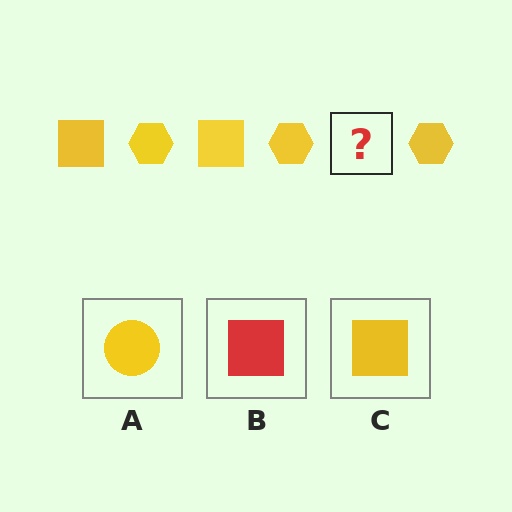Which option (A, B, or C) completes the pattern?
C.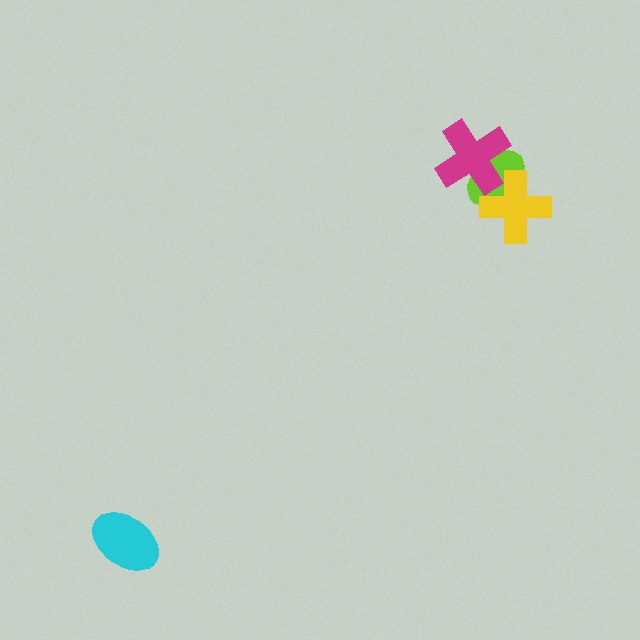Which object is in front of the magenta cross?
The yellow cross is in front of the magenta cross.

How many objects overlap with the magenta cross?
2 objects overlap with the magenta cross.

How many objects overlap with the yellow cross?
2 objects overlap with the yellow cross.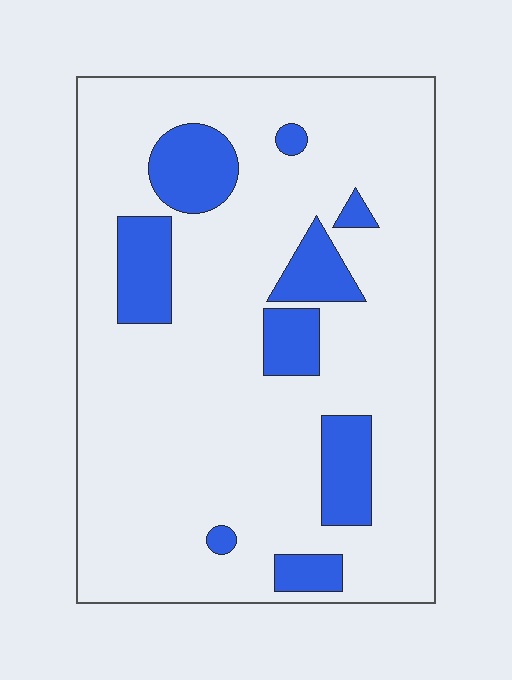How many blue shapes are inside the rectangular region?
9.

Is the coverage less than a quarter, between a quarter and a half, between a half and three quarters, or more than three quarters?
Less than a quarter.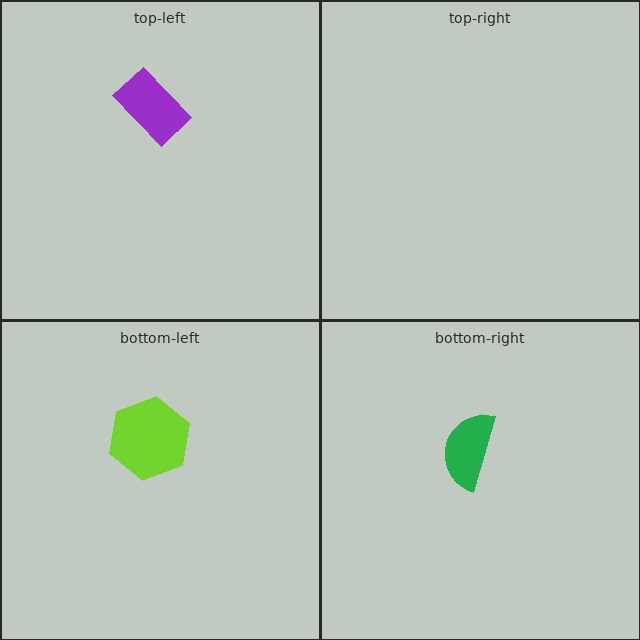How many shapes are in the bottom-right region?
1.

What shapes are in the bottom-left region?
The lime hexagon.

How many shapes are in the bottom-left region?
1.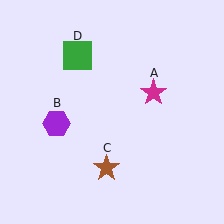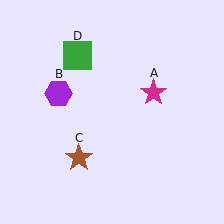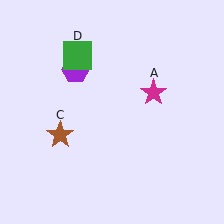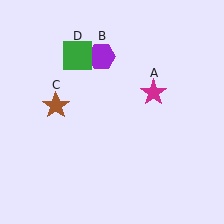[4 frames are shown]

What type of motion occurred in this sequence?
The purple hexagon (object B), brown star (object C) rotated clockwise around the center of the scene.